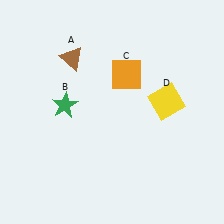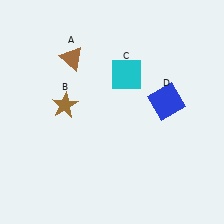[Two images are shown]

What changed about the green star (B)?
In Image 1, B is green. In Image 2, it changed to brown.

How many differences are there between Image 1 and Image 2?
There are 3 differences between the two images.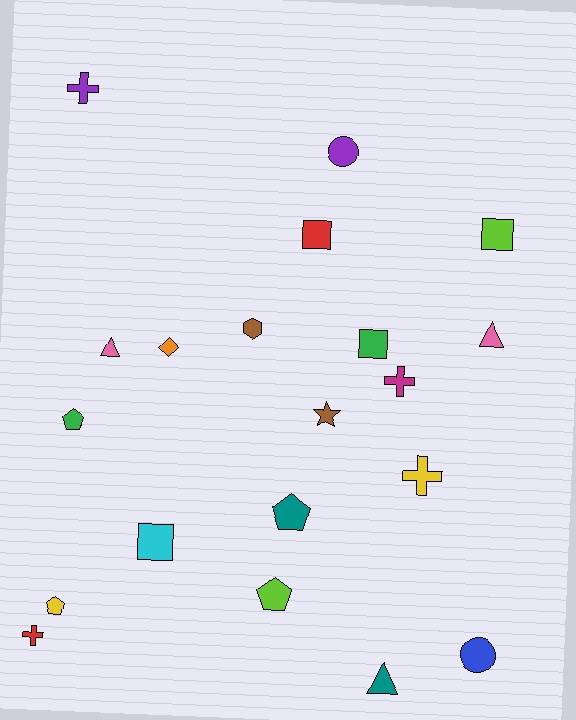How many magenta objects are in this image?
There is 1 magenta object.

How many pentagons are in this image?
There are 4 pentagons.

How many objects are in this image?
There are 20 objects.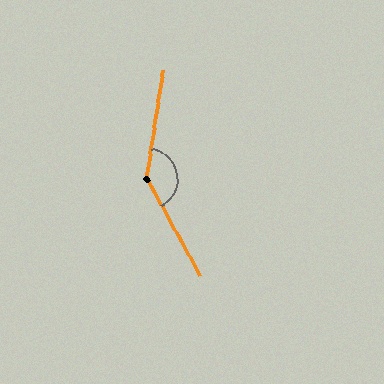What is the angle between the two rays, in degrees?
Approximately 142 degrees.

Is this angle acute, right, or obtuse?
It is obtuse.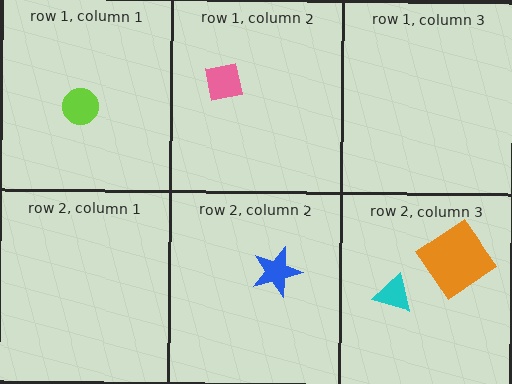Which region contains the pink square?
The row 1, column 2 region.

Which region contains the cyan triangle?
The row 2, column 3 region.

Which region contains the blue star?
The row 2, column 2 region.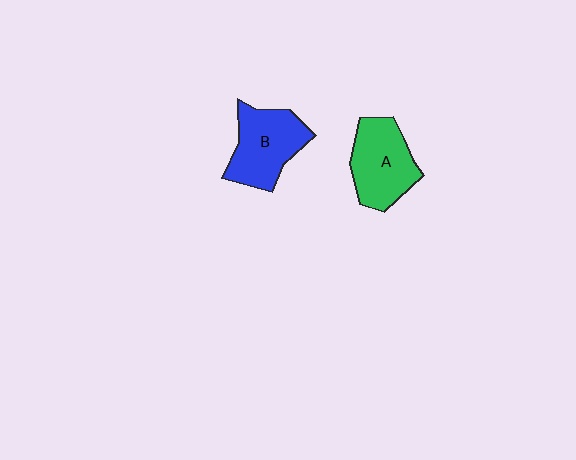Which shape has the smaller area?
Shape A (green).